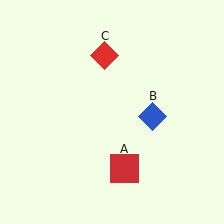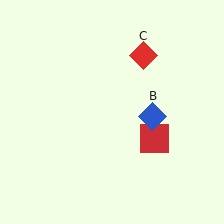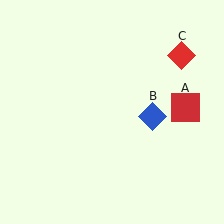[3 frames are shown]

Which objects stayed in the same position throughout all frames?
Blue diamond (object B) remained stationary.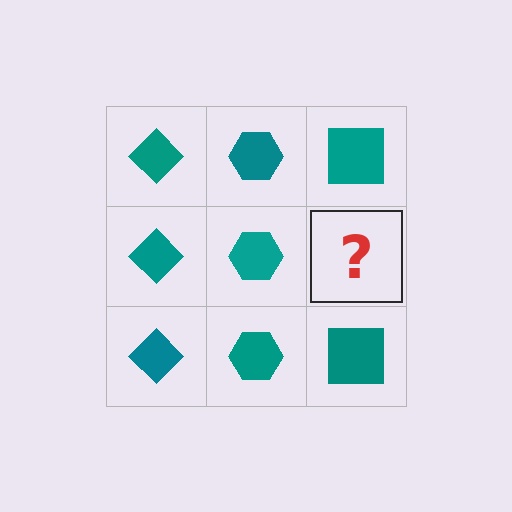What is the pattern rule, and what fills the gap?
The rule is that each column has a consistent shape. The gap should be filled with a teal square.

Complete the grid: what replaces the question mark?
The question mark should be replaced with a teal square.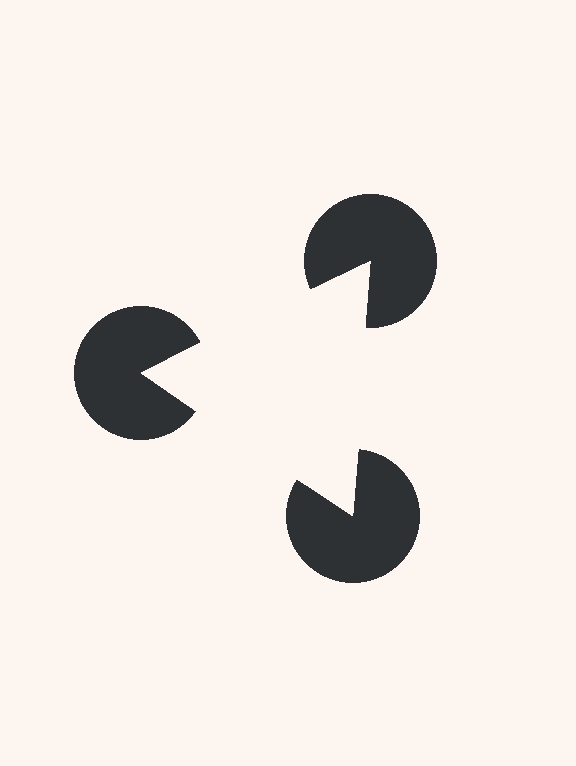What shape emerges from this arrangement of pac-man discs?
An illusory triangle — its edges are inferred from the aligned wedge cuts in the pac-man discs, not physically drawn.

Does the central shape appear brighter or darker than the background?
It typically appears slightly brighter than the background, even though no actual brightness change is drawn.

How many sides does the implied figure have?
3 sides.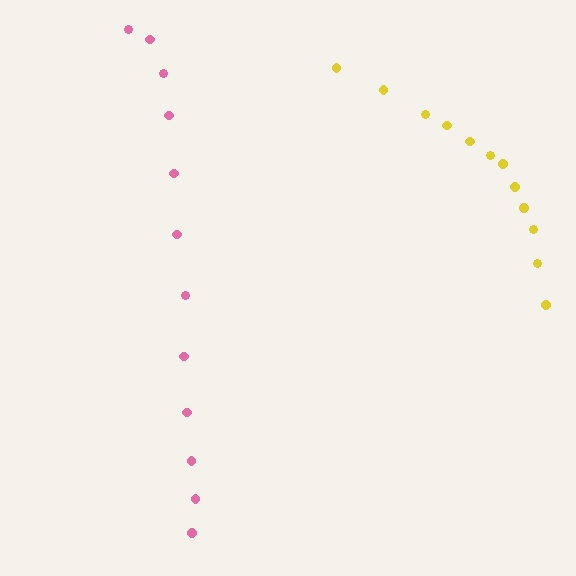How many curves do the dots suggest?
There are 2 distinct paths.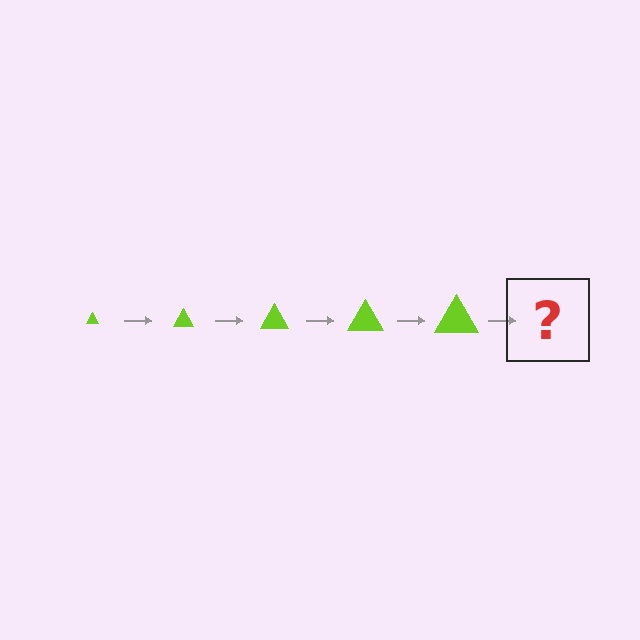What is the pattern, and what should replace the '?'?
The pattern is that the triangle gets progressively larger each step. The '?' should be a lime triangle, larger than the previous one.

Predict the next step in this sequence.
The next step is a lime triangle, larger than the previous one.